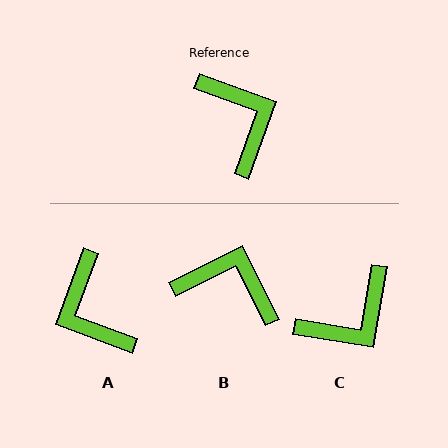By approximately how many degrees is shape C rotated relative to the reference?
Approximately 80 degrees clockwise.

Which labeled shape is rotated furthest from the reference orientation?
A, about 179 degrees away.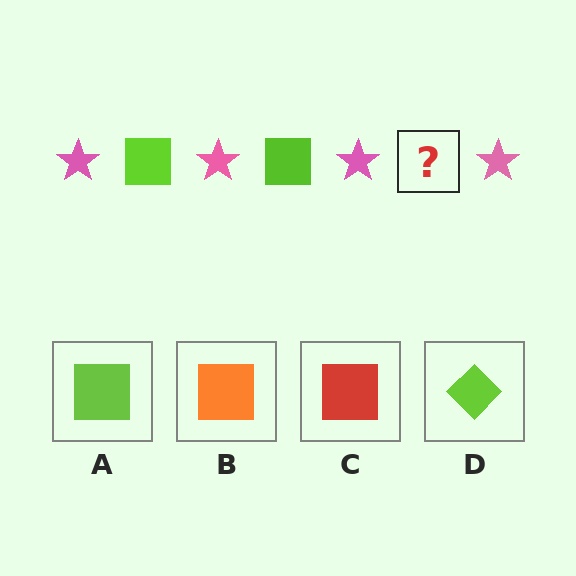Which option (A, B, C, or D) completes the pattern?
A.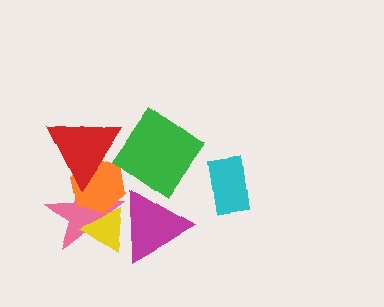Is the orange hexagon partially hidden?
Yes, it is partially covered by another shape.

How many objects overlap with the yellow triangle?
3 objects overlap with the yellow triangle.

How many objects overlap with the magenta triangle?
2 objects overlap with the magenta triangle.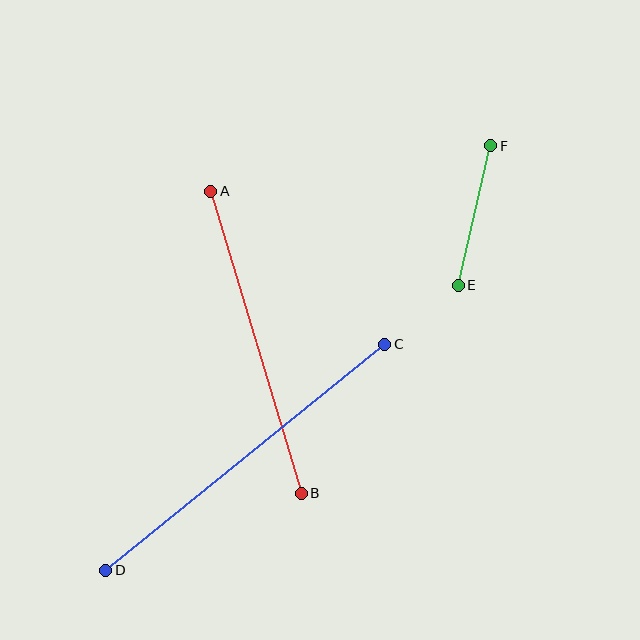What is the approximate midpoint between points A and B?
The midpoint is at approximately (256, 342) pixels.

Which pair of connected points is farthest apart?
Points C and D are farthest apart.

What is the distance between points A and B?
The distance is approximately 315 pixels.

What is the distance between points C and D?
The distance is approximately 359 pixels.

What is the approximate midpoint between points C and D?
The midpoint is at approximately (245, 457) pixels.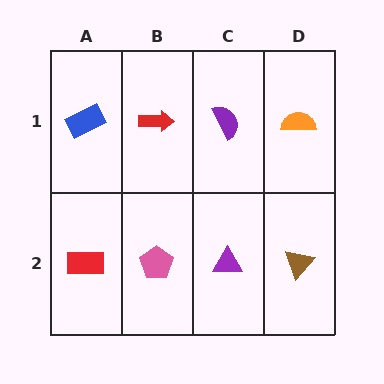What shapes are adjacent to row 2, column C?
A purple semicircle (row 1, column C), a pink pentagon (row 2, column B), a brown triangle (row 2, column D).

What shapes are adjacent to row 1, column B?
A pink pentagon (row 2, column B), a blue rectangle (row 1, column A), a purple semicircle (row 1, column C).